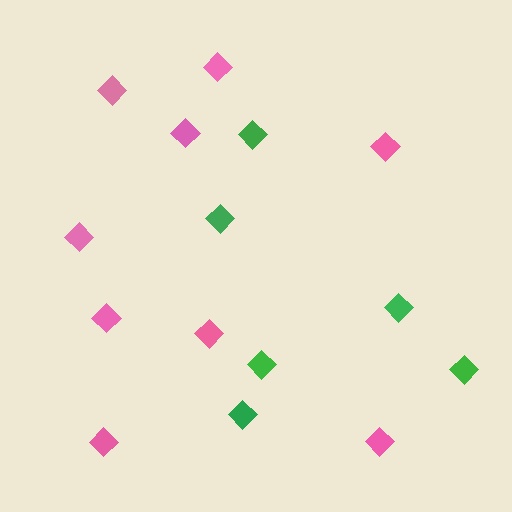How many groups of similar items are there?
There are 2 groups: one group of green diamonds (6) and one group of pink diamonds (9).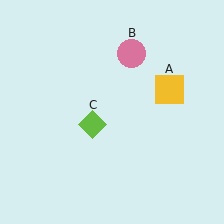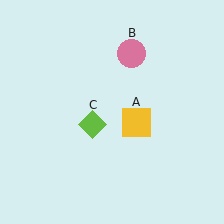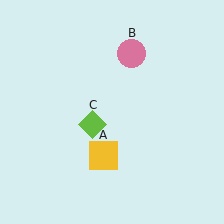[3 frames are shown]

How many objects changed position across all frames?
1 object changed position: yellow square (object A).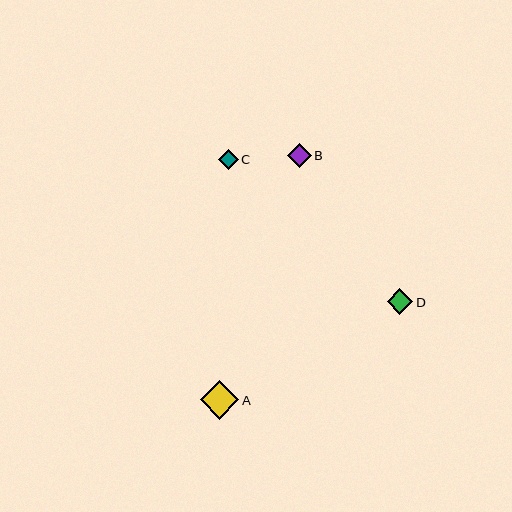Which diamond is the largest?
Diamond A is the largest with a size of approximately 38 pixels.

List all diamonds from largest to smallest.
From largest to smallest: A, D, B, C.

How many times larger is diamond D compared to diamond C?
Diamond D is approximately 1.3 times the size of diamond C.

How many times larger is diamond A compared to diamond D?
Diamond A is approximately 1.5 times the size of diamond D.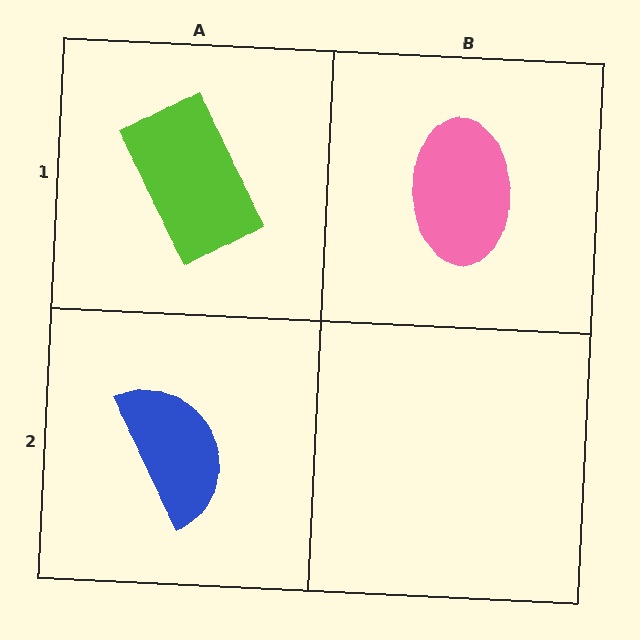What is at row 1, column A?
A lime rectangle.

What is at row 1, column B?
A pink ellipse.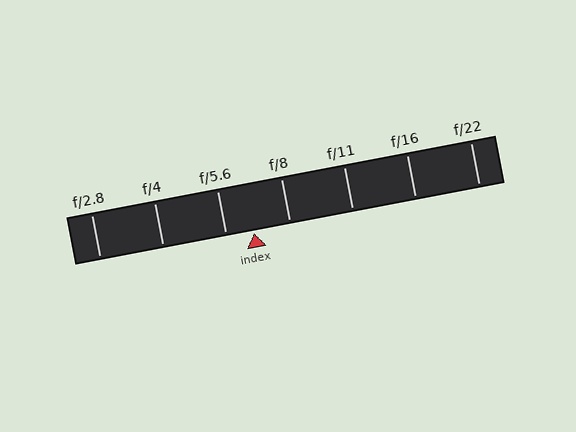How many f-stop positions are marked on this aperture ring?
There are 7 f-stop positions marked.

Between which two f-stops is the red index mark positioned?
The index mark is between f/5.6 and f/8.